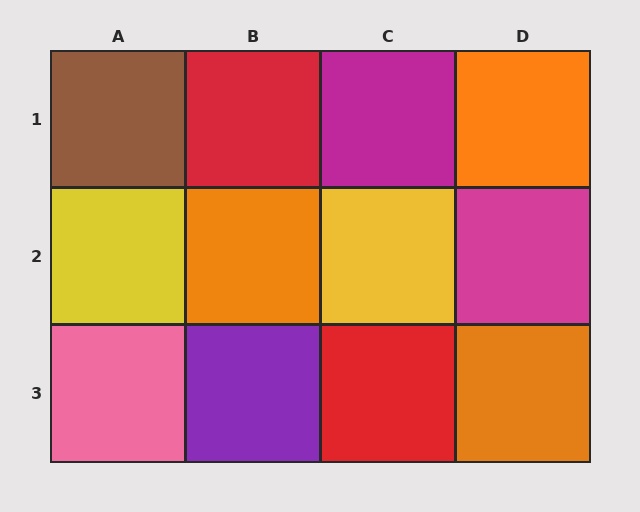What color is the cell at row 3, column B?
Purple.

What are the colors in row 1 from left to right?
Brown, red, magenta, orange.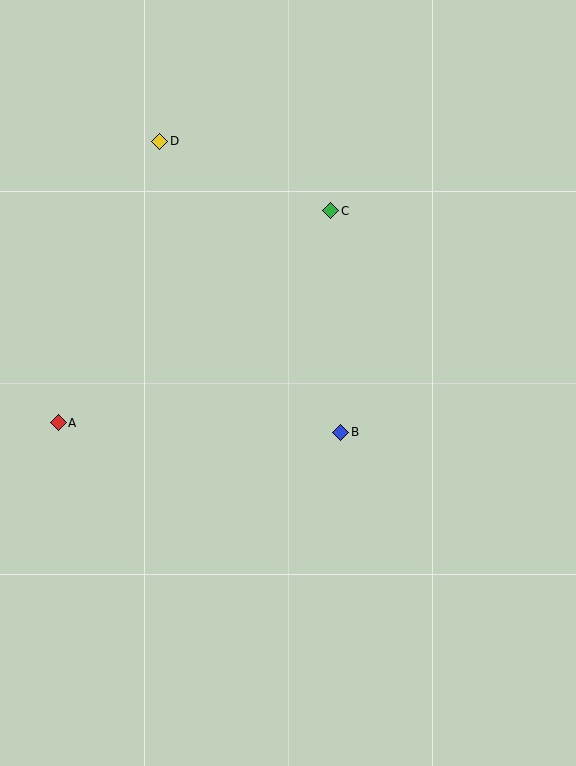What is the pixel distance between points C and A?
The distance between C and A is 346 pixels.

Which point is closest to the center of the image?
Point B at (341, 432) is closest to the center.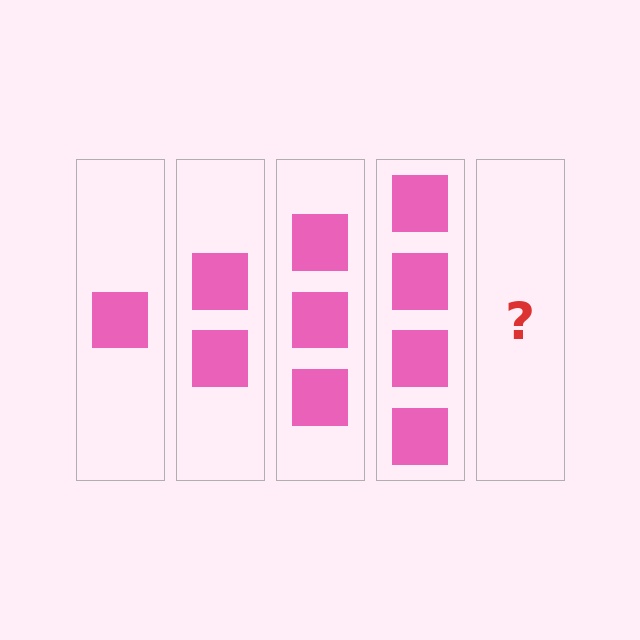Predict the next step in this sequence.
The next step is 5 squares.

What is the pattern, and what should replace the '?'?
The pattern is that each step adds one more square. The '?' should be 5 squares.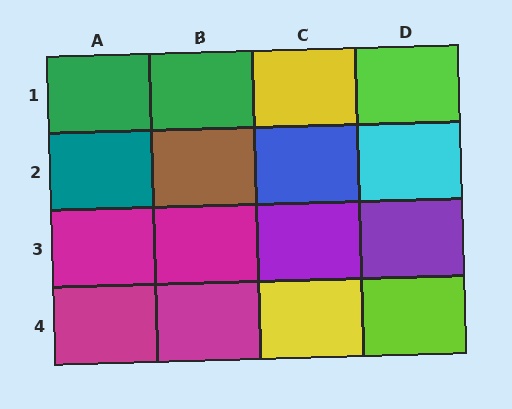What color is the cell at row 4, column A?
Magenta.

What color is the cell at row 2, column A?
Teal.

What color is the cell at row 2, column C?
Blue.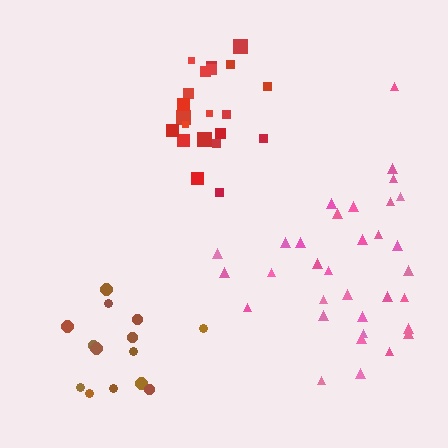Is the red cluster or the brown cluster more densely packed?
Red.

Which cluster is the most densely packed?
Red.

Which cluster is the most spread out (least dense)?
Pink.